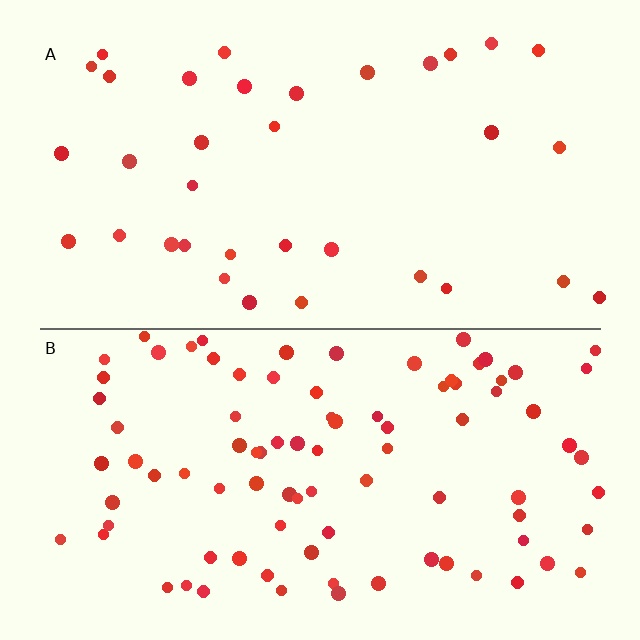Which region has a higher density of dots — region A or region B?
B (the bottom).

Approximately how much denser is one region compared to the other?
Approximately 2.6× — region B over region A.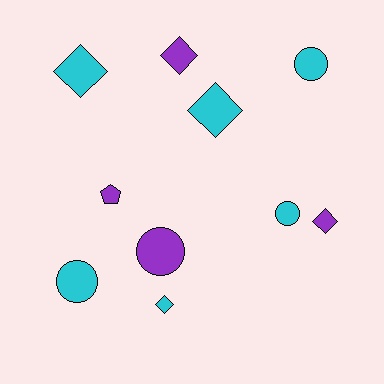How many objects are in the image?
There are 10 objects.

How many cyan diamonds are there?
There are 3 cyan diamonds.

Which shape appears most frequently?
Diamond, with 5 objects.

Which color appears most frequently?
Cyan, with 6 objects.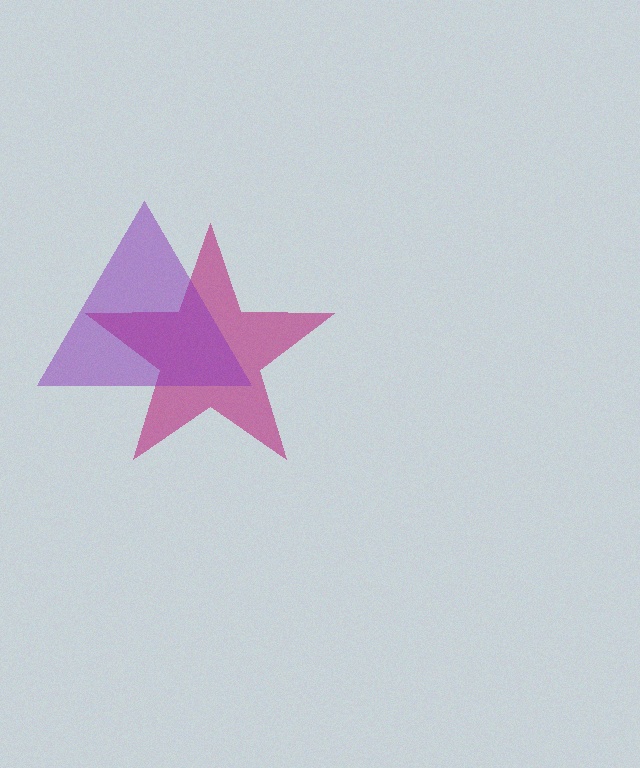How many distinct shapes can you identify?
There are 2 distinct shapes: a magenta star, a purple triangle.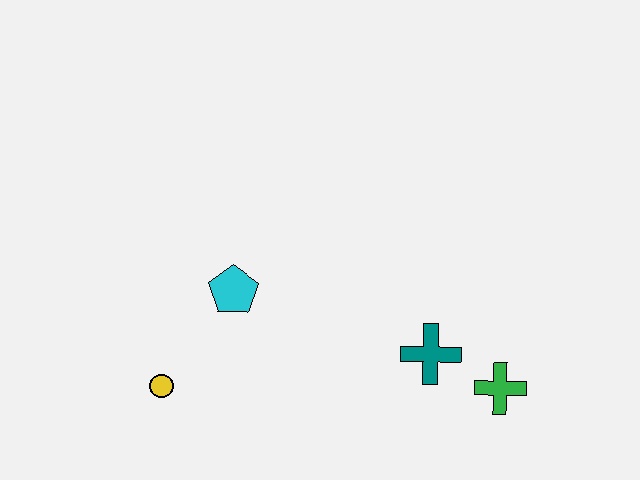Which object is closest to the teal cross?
The green cross is closest to the teal cross.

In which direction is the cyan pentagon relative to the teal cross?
The cyan pentagon is to the left of the teal cross.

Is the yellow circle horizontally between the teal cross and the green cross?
No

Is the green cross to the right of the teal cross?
Yes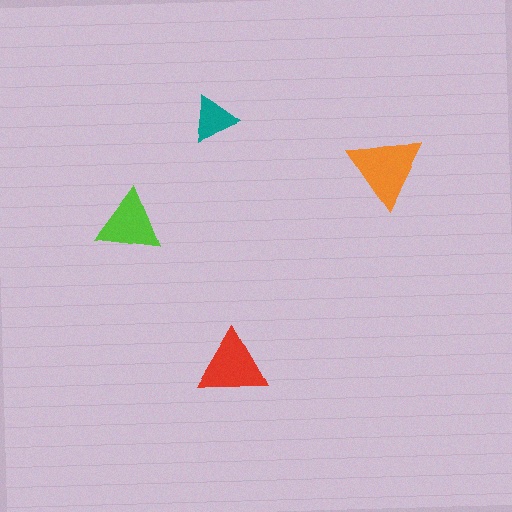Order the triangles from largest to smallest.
the orange one, the red one, the lime one, the teal one.